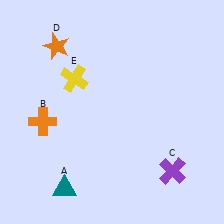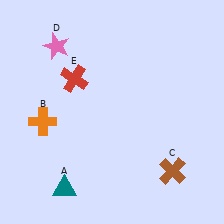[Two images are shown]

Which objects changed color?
C changed from purple to brown. D changed from orange to pink. E changed from yellow to red.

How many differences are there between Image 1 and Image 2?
There are 3 differences between the two images.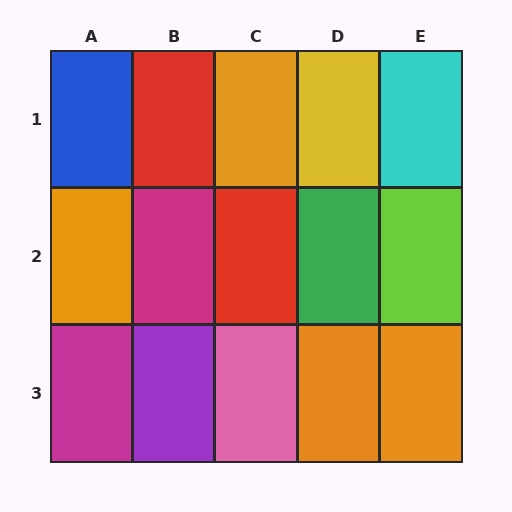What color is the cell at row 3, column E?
Orange.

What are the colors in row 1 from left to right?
Blue, red, orange, yellow, cyan.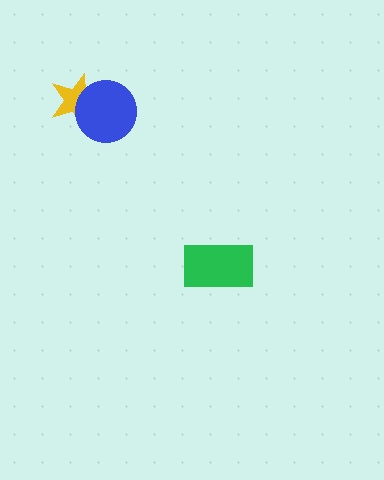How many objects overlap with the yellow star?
1 object overlaps with the yellow star.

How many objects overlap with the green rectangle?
0 objects overlap with the green rectangle.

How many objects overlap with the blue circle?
1 object overlaps with the blue circle.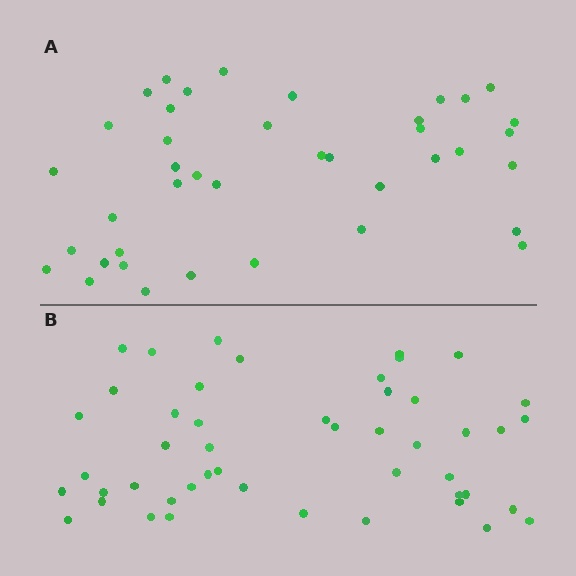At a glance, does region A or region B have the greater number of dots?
Region B (the bottom region) has more dots.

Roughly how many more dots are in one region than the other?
Region B has roughly 8 or so more dots than region A.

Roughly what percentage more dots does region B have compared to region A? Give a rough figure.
About 20% more.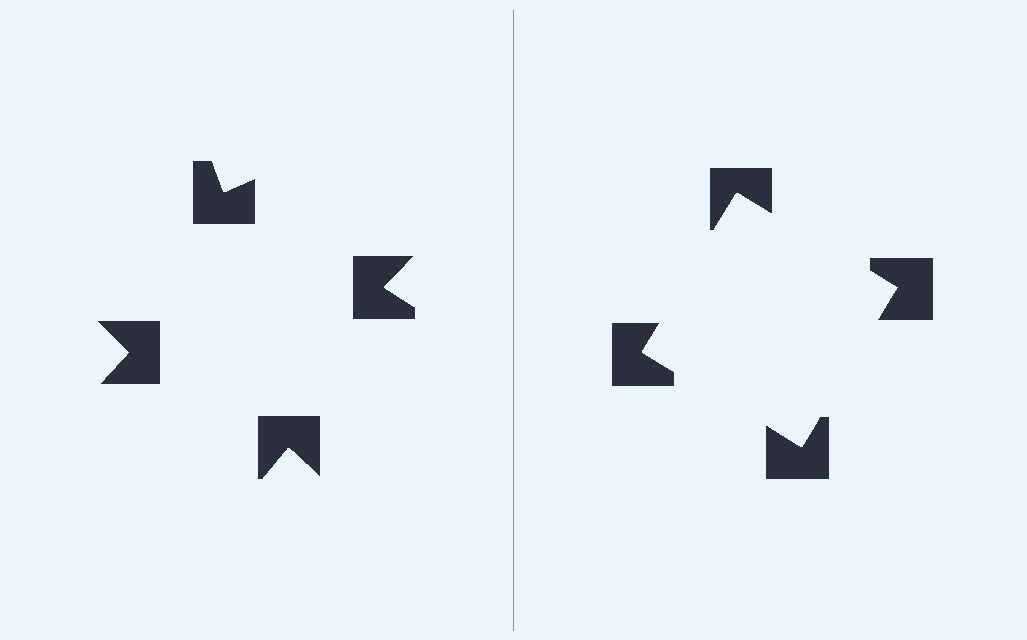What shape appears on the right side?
An illusory square.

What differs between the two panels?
The notched squares are positioned identically on both sides; only the wedge orientations differ. On the right they align to a square; on the left they are misaligned.